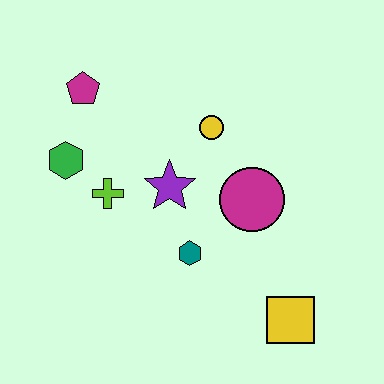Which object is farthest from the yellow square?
The magenta pentagon is farthest from the yellow square.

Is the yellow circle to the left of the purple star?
No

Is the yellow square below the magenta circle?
Yes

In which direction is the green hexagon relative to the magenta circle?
The green hexagon is to the left of the magenta circle.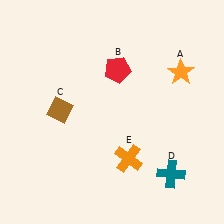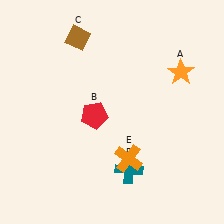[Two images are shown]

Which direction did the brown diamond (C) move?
The brown diamond (C) moved up.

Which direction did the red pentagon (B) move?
The red pentagon (B) moved down.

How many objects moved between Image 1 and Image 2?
3 objects moved between the two images.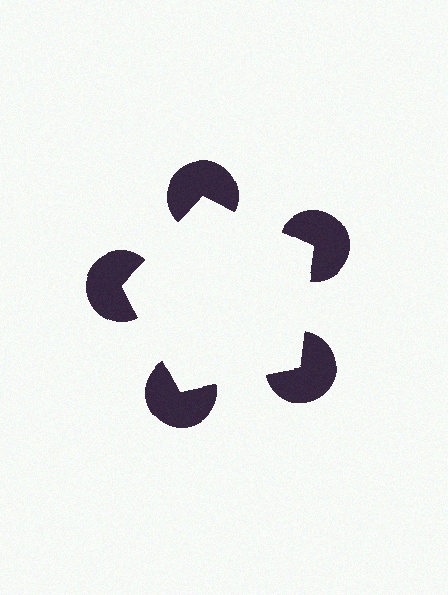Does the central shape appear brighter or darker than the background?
It typically appears slightly brighter than the background, even though no actual brightness change is drawn.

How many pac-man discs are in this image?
There are 5 — one at each vertex of the illusory pentagon.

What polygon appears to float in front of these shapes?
An illusory pentagon — its edges are inferred from the aligned wedge cuts in the pac-man discs, not physically drawn.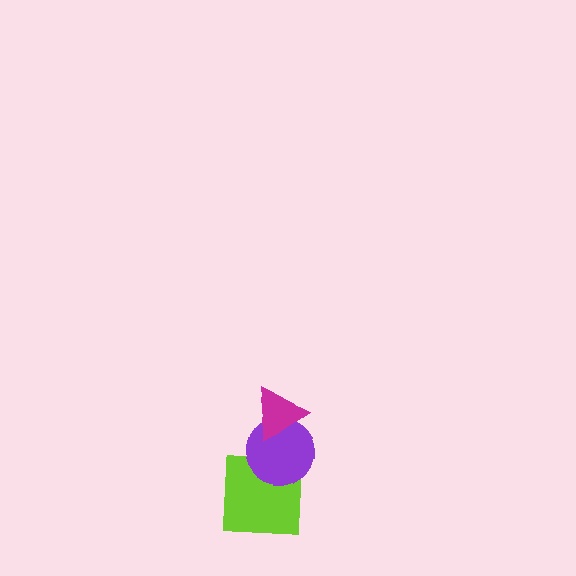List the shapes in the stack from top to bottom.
From top to bottom: the magenta triangle, the purple circle, the lime square.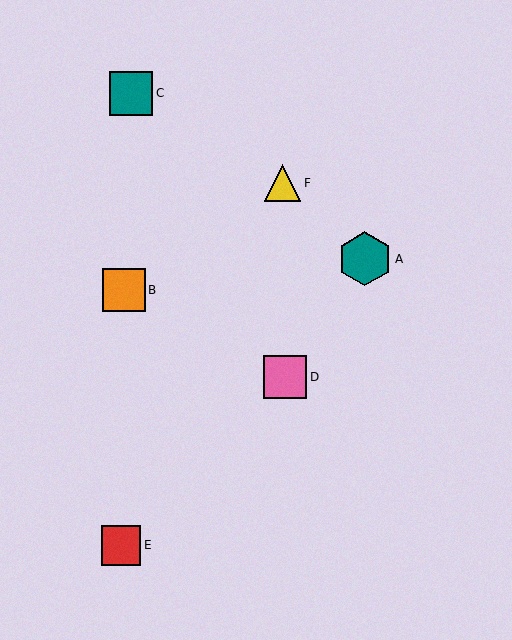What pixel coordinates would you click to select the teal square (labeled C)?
Click at (131, 93) to select the teal square C.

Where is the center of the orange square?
The center of the orange square is at (124, 290).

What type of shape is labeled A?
Shape A is a teal hexagon.